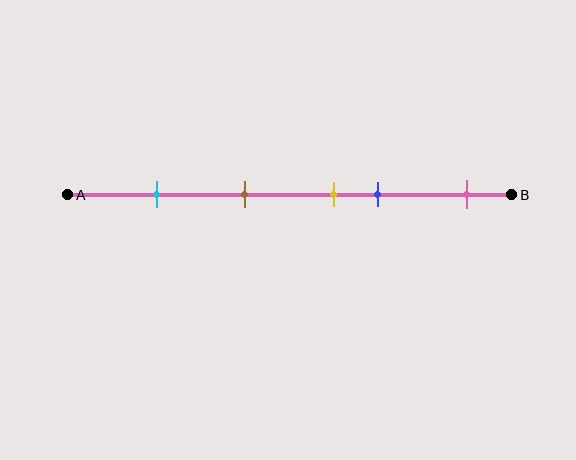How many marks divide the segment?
There are 5 marks dividing the segment.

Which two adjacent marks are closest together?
The yellow and blue marks are the closest adjacent pair.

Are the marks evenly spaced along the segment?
No, the marks are not evenly spaced.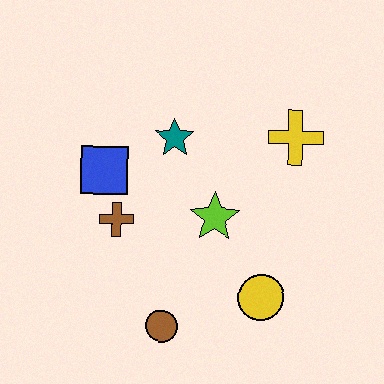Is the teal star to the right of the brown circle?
Yes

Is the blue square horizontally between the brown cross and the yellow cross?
No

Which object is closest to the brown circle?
The yellow circle is closest to the brown circle.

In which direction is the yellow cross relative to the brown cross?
The yellow cross is to the right of the brown cross.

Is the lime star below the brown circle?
No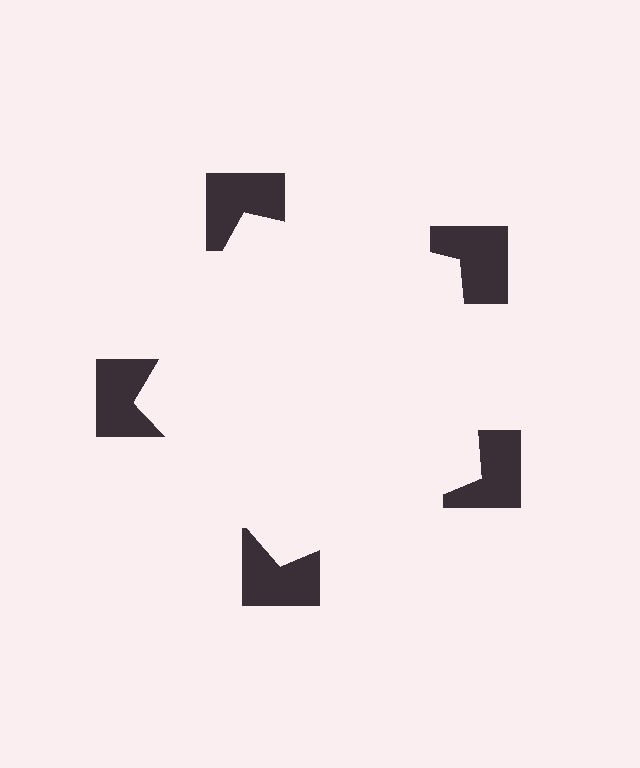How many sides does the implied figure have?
5 sides.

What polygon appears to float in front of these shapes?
An illusory pentagon — its edges are inferred from the aligned wedge cuts in the notched squares, not physically drawn.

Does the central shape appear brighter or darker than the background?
It typically appears slightly brighter than the background, even though no actual brightness change is drawn.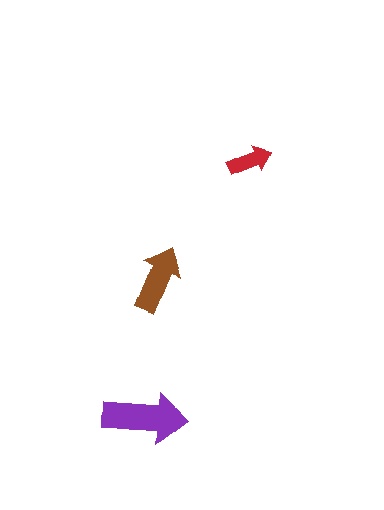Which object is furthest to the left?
The purple arrow is leftmost.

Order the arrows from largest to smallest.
the purple one, the brown one, the red one.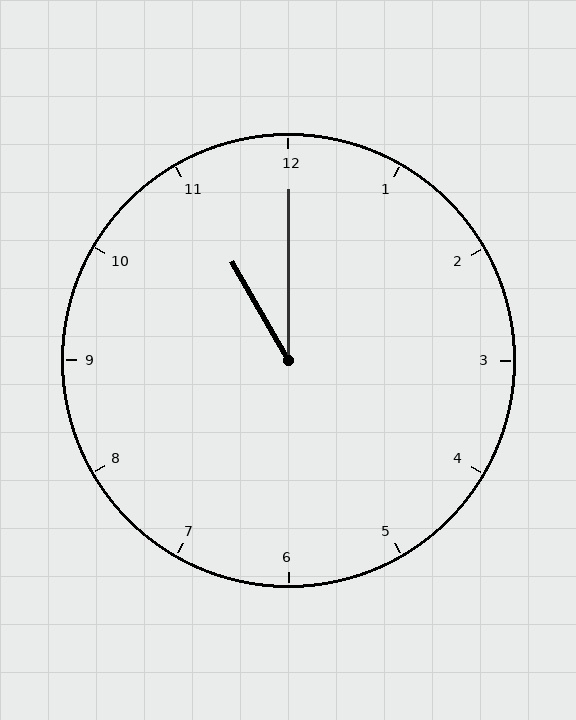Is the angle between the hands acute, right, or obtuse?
It is acute.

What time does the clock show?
11:00.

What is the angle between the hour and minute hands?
Approximately 30 degrees.